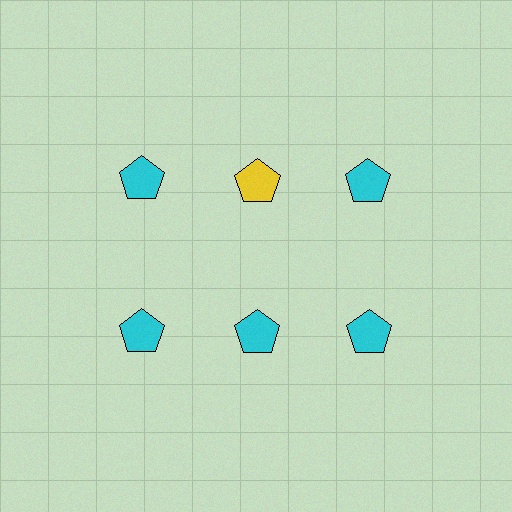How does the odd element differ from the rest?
It has a different color: yellow instead of cyan.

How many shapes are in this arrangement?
There are 6 shapes arranged in a grid pattern.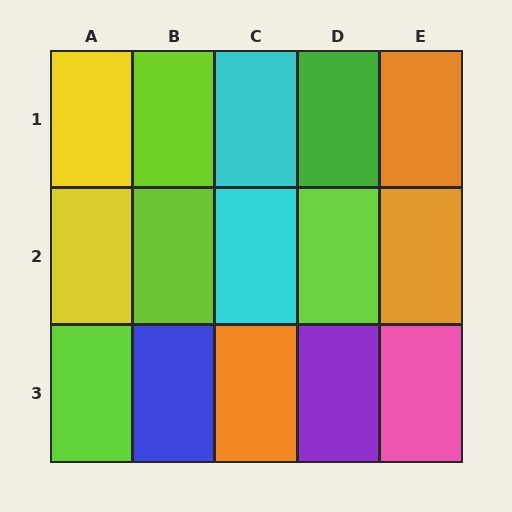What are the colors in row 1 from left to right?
Yellow, lime, cyan, green, orange.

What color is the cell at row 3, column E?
Pink.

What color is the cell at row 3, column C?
Orange.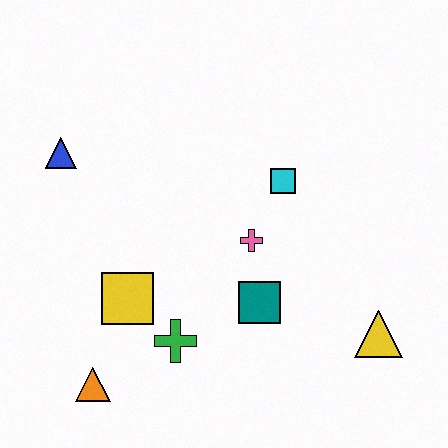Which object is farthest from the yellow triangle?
The blue triangle is farthest from the yellow triangle.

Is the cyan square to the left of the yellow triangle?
Yes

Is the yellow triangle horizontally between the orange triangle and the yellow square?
No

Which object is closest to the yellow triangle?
The teal square is closest to the yellow triangle.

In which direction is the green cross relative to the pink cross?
The green cross is below the pink cross.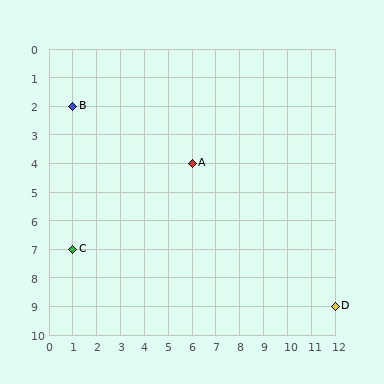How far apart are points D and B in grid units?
Points D and B are 11 columns and 7 rows apart (about 13.0 grid units diagonally).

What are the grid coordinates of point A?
Point A is at grid coordinates (6, 4).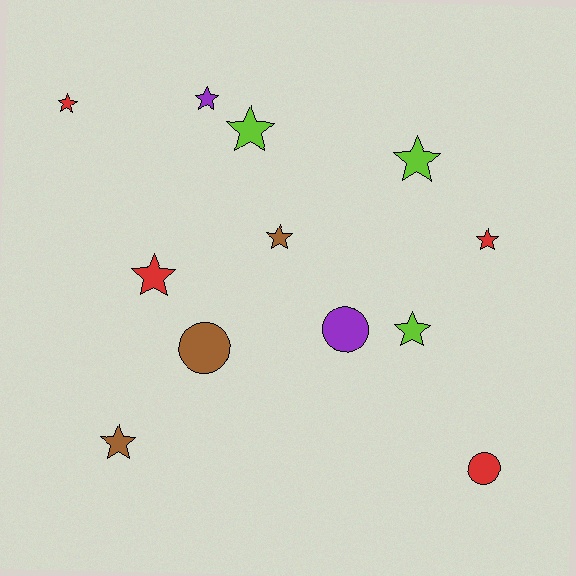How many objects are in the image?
There are 12 objects.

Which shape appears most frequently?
Star, with 9 objects.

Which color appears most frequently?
Red, with 4 objects.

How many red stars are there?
There are 3 red stars.